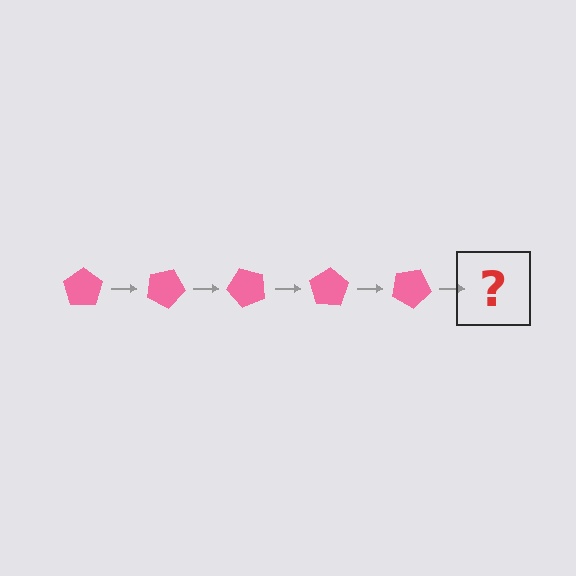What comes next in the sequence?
The next element should be a pink pentagon rotated 125 degrees.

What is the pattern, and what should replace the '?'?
The pattern is that the pentagon rotates 25 degrees each step. The '?' should be a pink pentagon rotated 125 degrees.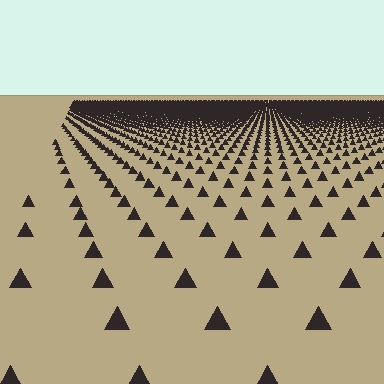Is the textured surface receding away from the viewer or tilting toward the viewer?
The surface is receding away from the viewer. Texture elements get smaller and denser toward the top.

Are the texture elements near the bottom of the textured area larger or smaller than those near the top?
Larger. Near the bottom, elements are closer to the viewer and appear at a bigger on-screen size.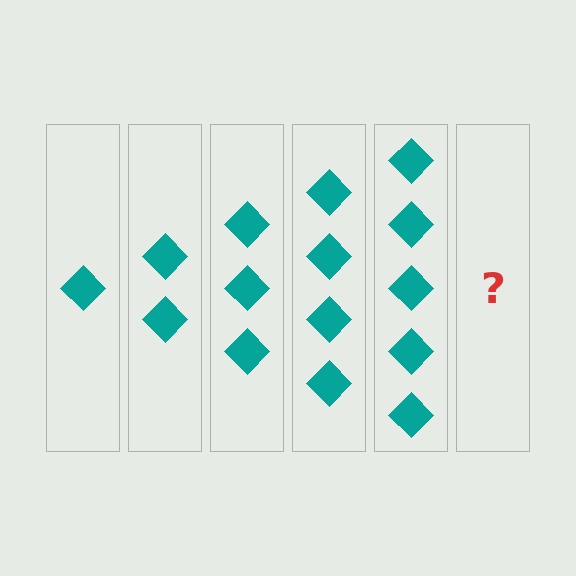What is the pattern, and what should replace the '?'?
The pattern is that each step adds one more diamond. The '?' should be 6 diamonds.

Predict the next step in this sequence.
The next step is 6 diamonds.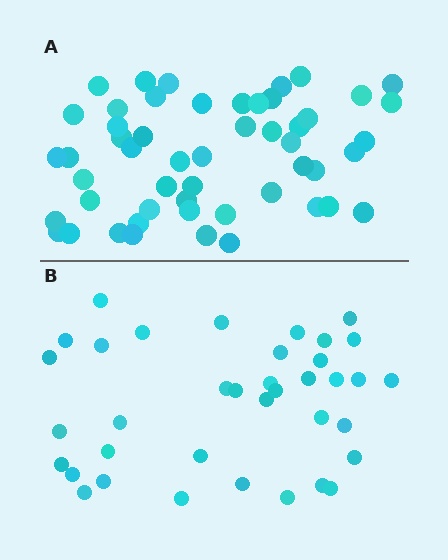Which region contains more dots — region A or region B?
Region A (the top region) has more dots.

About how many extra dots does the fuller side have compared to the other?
Region A has approximately 15 more dots than region B.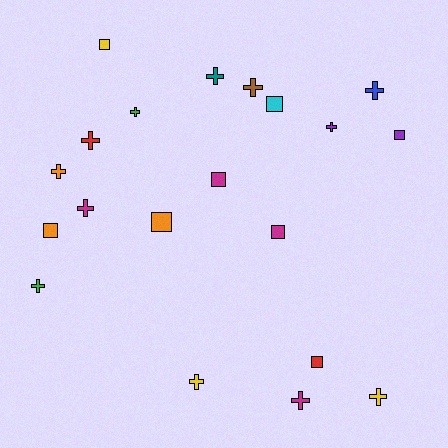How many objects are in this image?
There are 20 objects.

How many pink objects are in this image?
There are no pink objects.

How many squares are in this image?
There are 8 squares.